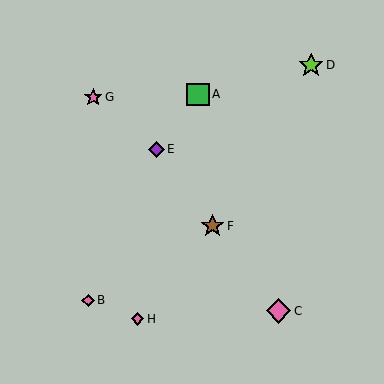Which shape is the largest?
The pink diamond (labeled C) is the largest.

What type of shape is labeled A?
Shape A is a green square.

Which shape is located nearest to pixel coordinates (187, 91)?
The green square (labeled A) at (198, 94) is nearest to that location.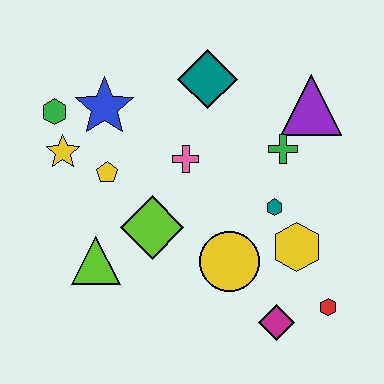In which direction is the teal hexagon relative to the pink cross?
The teal hexagon is to the right of the pink cross.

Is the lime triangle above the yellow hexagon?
No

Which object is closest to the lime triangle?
The lime diamond is closest to the lime triangle.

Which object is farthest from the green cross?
The green hexagon is farthest from the green cross.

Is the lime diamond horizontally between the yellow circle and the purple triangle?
No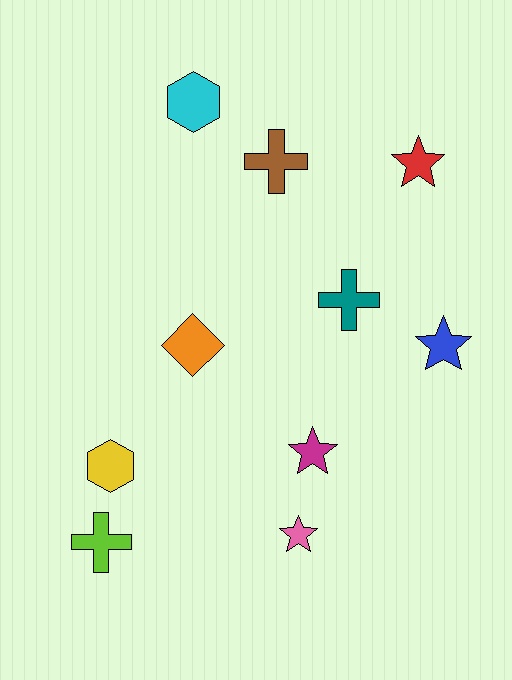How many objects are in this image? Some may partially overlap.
There are 10 objects.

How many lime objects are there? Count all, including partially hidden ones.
There is 1 lime object.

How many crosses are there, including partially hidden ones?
There are 3 crosses.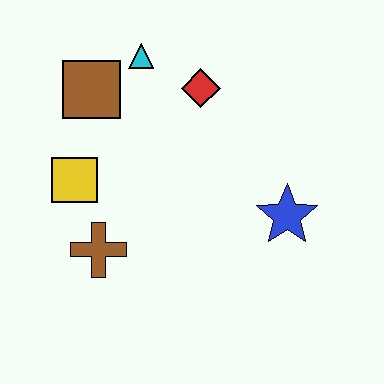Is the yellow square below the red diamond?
Yes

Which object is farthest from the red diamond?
The brown cross is farthest from the red diamond.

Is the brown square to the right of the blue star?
No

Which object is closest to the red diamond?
The cyan triangle is closest to the red diamond.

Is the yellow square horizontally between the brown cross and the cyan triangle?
No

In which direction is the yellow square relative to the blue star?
The yellow square is to the left of the blue star.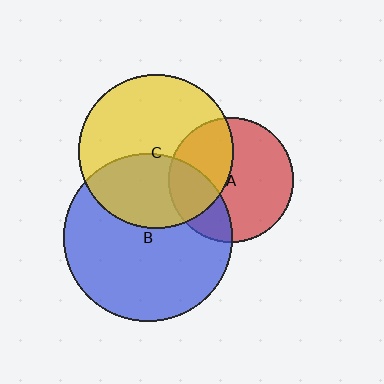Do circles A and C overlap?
Yes.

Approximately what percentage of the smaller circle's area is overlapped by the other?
Approximately 40%.